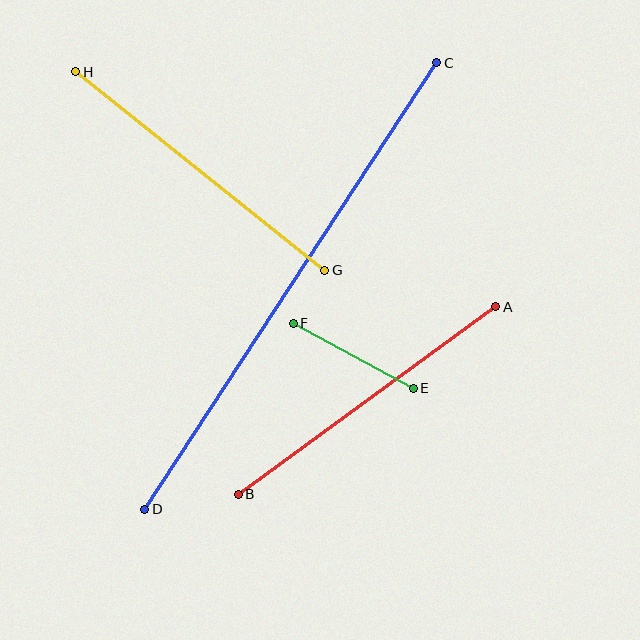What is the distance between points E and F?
The distance is approximately 137 pixels.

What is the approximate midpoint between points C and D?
The midpoint is at approximately (291, 286) pixels.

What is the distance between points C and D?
The distance is approximately 534 pixels.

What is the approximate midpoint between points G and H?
The midpoint is at approximately (200, 171) pixels.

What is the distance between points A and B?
The distance is approximately 318 pixels.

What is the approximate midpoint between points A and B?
The midpoint is at approximately (367, 400) pixels.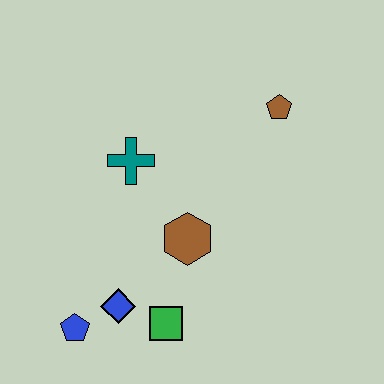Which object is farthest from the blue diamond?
The brown pentagon is farthest from the blue diamond.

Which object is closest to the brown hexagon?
The green square is closest to the brown hexagon.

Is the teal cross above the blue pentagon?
Yes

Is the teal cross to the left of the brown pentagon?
Yes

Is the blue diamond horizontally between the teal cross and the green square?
No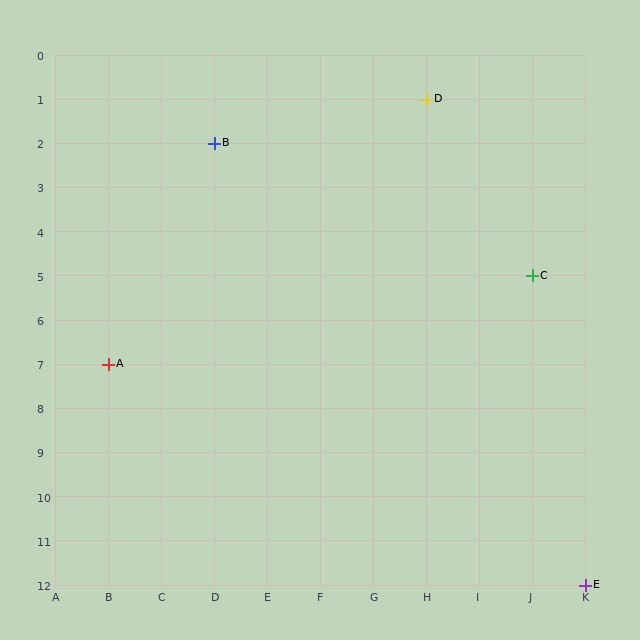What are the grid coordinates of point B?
Point B is at grid coordinates (D, 2).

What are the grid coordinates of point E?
Point E is at grid coordinates (K, 12).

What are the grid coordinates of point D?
Point D is at grid coordinates (H, 1).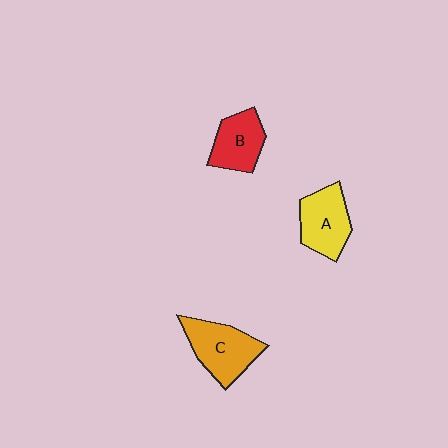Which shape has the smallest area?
Shape B (red).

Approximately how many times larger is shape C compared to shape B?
Approximately 1.3 times.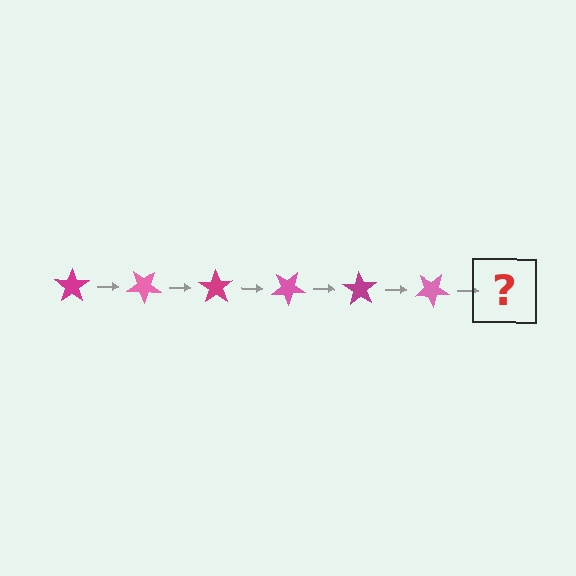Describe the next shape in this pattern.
It should be a magenta star, rotated 210 degrees from the start.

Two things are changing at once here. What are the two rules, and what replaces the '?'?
The two rules are that it rotates 35 degrees each step and the color cycles through magenta and pink. The '?' should be a magenta star, rotated 210 degrees from the start.